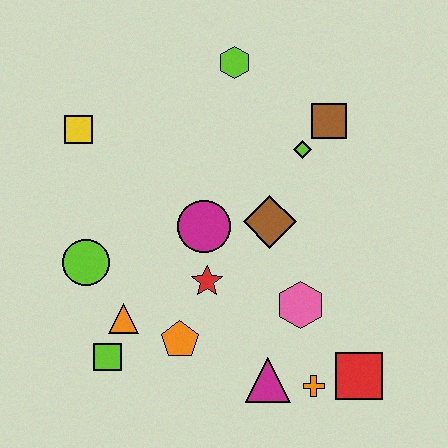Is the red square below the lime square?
Yes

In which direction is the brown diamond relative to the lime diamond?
The brown diamond is below the lime diamond.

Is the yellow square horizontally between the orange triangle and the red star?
No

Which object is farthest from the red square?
The yellow square is farthest from the red square.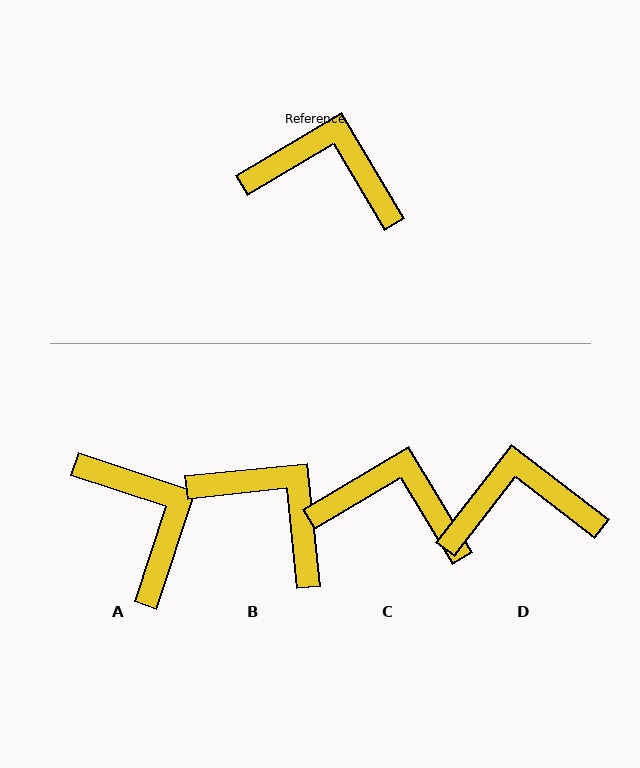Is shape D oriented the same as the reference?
No, it is off by about 21 degrees.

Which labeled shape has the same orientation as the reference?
C.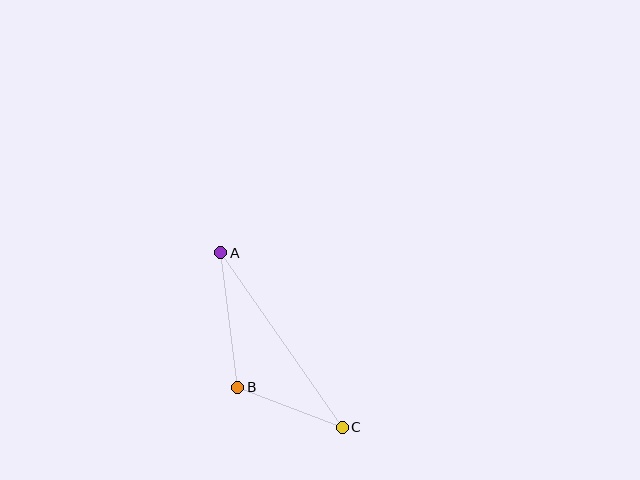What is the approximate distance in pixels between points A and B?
The distance between A and B is approximately 135 pixels.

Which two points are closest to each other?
Points B and C are closest to each other.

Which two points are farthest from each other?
Points A and C are farthest from each other.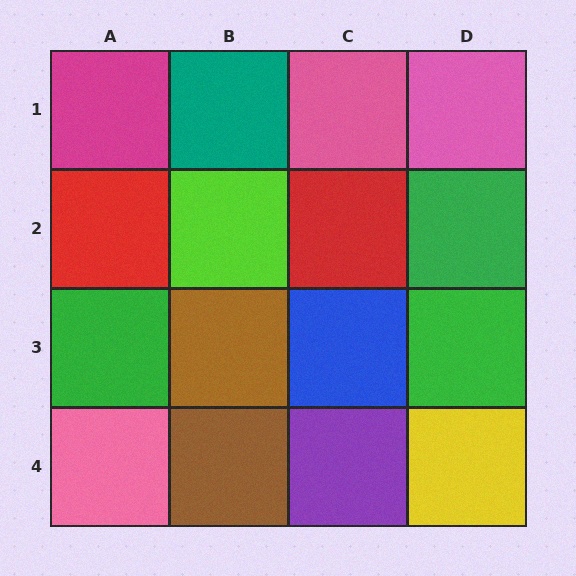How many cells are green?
3 cells are green.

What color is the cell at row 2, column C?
Red.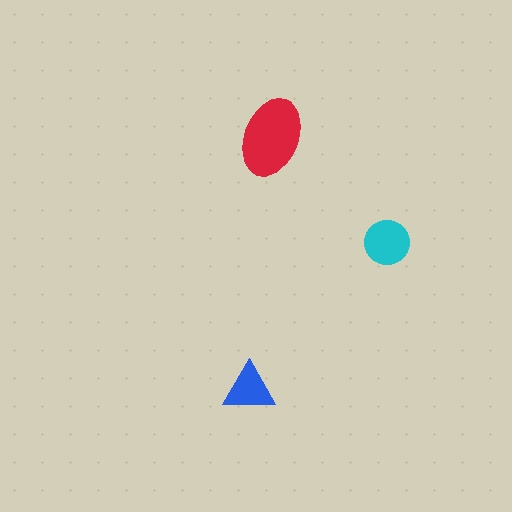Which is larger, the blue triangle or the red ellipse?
The red ellipse.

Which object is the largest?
The red ellipse.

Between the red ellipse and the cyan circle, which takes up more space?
The red ellipse.